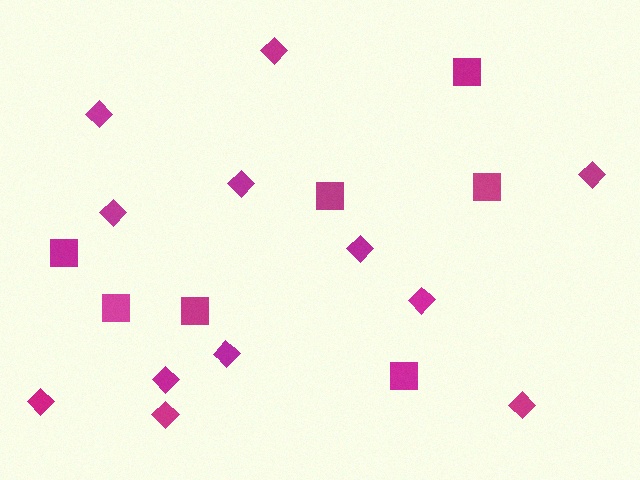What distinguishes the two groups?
There are 2 groups: one group of squares (7) and one group of diamonds (12).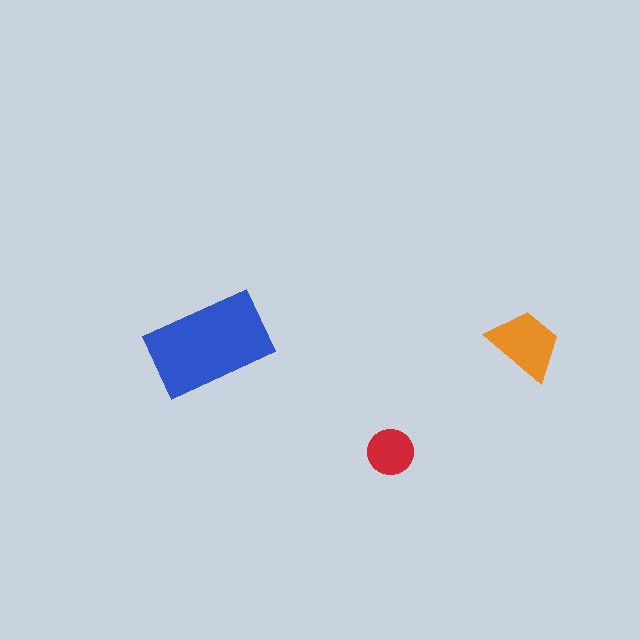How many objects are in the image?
There are 3 objects in the image.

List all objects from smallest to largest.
The red circle, the orange trapezoid, the blue rectangle.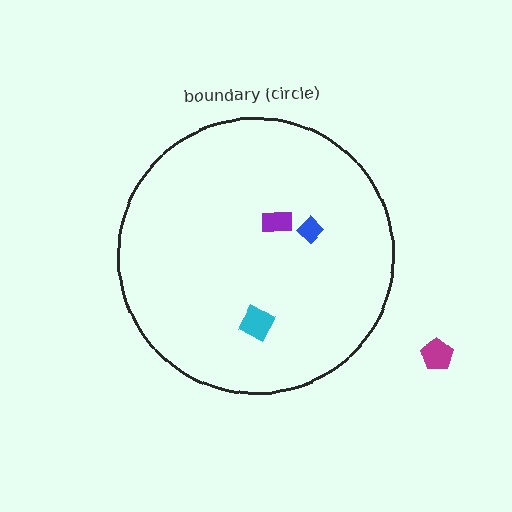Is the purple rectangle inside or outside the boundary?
Inside.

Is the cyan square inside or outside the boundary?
Inside.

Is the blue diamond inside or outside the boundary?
Inside.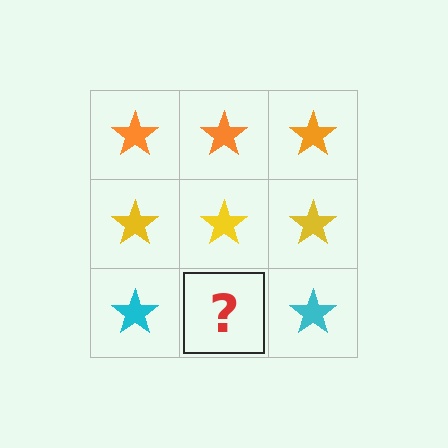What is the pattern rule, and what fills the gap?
The rule is that each row has a consistent color. The gap should be filled with a cyan star.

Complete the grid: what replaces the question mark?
The question mark should be replaced with a cyan star.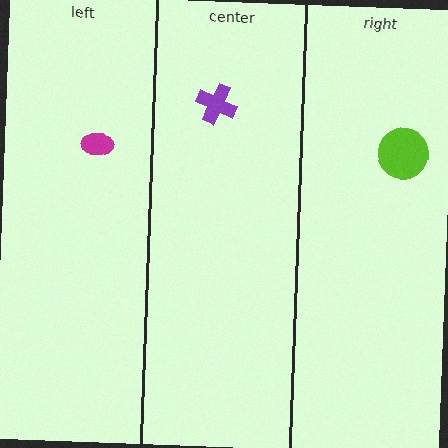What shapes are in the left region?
The magenta ellipse.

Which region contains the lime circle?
The right region.